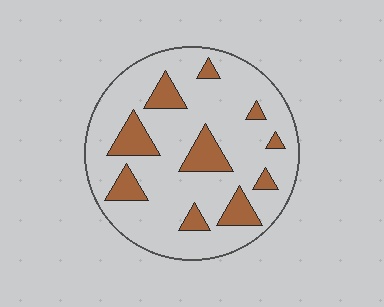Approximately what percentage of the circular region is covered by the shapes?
Approximately 20%.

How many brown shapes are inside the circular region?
10.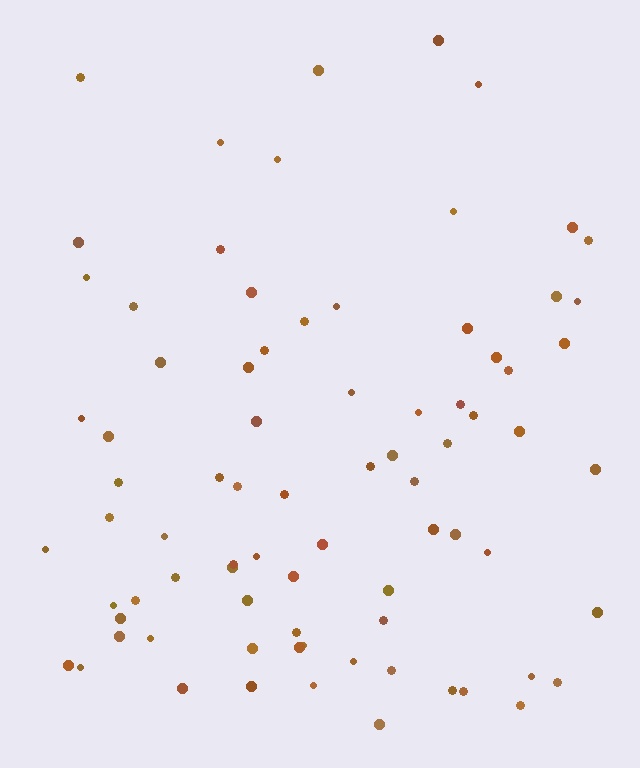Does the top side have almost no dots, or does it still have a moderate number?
Still a moderate number, just noticeably fewer than the bottom.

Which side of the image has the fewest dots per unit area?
The top.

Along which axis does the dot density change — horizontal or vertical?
Vertical.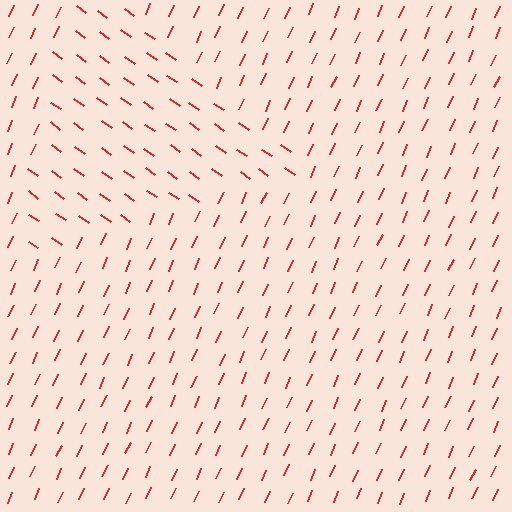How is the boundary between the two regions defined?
The boundary is defined purely by a change in line orientation (approximately 79 degrees difference). All lines are the same color and thickness.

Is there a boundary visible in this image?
Yes, there is a texture boundary formed by a change in line orientation.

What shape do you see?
I see a triangle.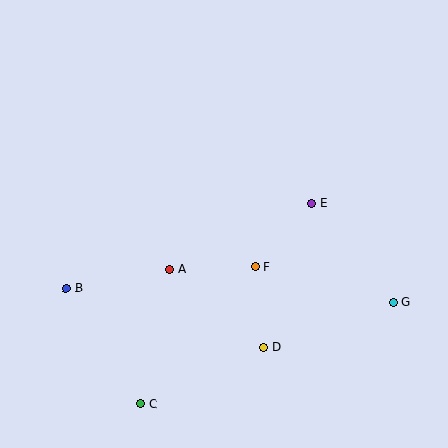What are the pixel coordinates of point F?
Point F is at (255, 267).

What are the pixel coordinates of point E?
Point E is at (312, 203).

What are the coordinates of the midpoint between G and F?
The midpoint between G and F is at (324, 285).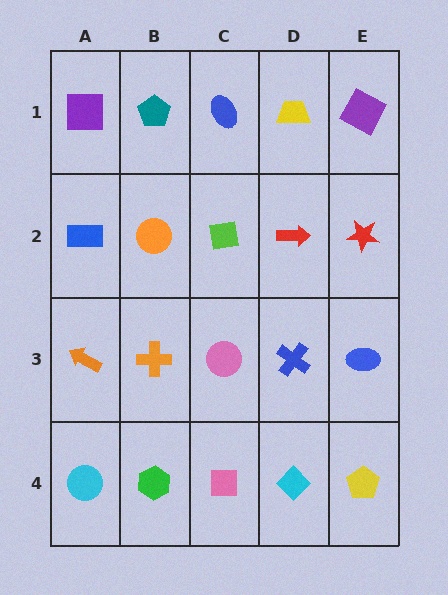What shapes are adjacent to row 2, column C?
A blue ellipse (row 1, column C), a pink circle (row 3, column C), an orange circle (row 2, column B), a red arrow (row 2, column D).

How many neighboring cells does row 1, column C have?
3.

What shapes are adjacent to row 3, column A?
A blue rectangle (row 2, column A), a cyan circle (row 4, column A), an orange cross (row 3, column B).